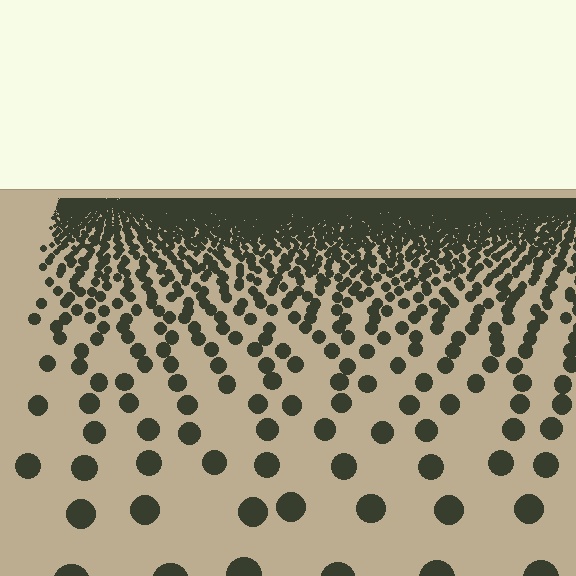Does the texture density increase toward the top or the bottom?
Density increases toward the top.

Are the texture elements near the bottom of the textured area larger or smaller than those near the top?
Larger. Near the bottom, elements are closer to the viewer and appear at a bigger on-screen size.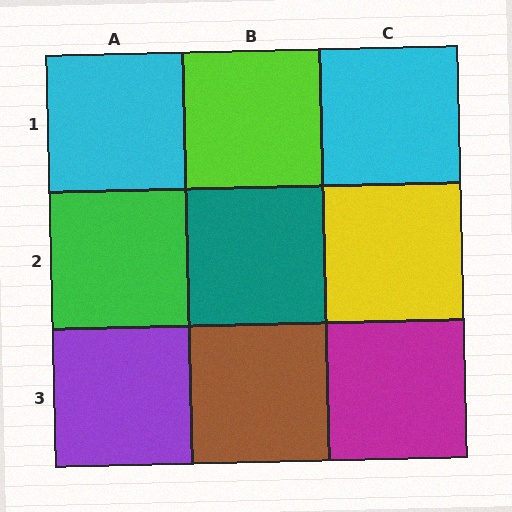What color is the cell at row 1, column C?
Cyan.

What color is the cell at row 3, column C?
Magenta.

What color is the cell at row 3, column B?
Brown.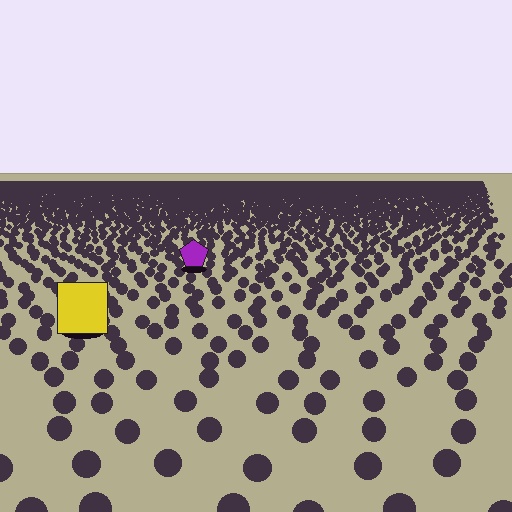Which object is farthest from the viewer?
The purple pentagon is farthest from the viewer. It appears smaller and the ground texture around it is denser.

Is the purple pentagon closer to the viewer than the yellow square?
No. The yellow square is closer — you can tell from the texture gradient: the ground texture is coarser near it.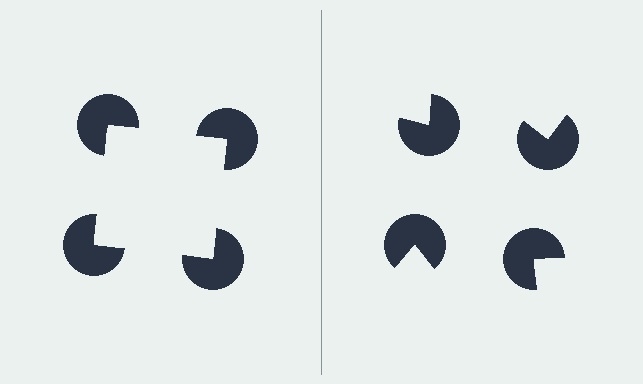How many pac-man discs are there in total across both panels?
8 — 4 on each side.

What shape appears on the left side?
An illusory square.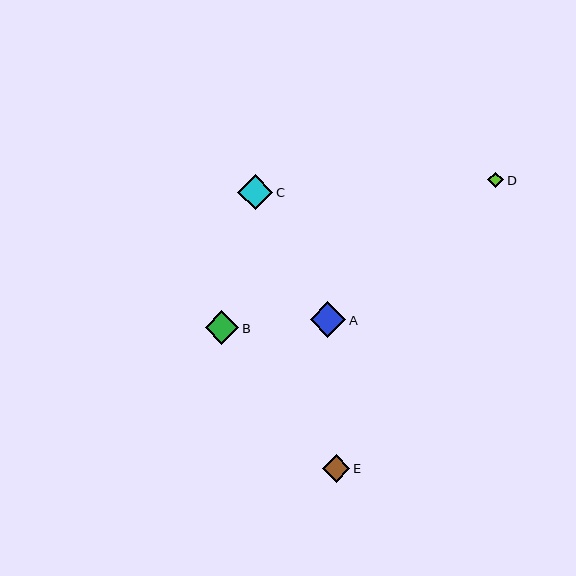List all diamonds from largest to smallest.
From largest to smallest: A, C, B, E, D.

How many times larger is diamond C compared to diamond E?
Diamond C is approximately 1.3 times the size of diamond E.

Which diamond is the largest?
Diamond A is the largest with a size of approximately 36 pixels.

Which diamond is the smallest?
Diamond D is the smallest with a size of approximately 16 pixels.